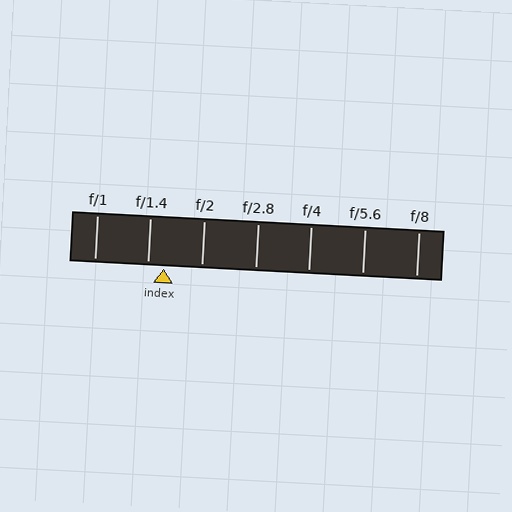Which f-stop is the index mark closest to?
The index mark is closest to f/1.4.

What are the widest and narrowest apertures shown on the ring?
The widest aperture shown is f/1 and the narrowest is f/8.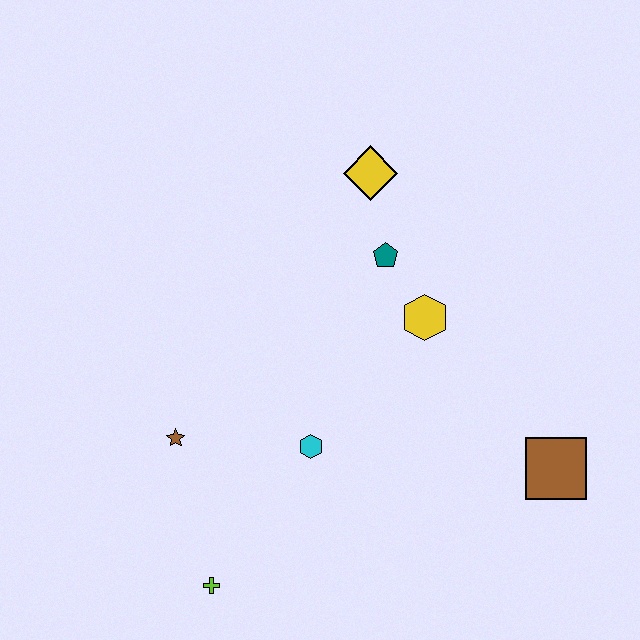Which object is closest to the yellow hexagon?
The teal pentagon is closest to the yellow hexagon.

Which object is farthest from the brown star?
The brown square is farthest from the brown star.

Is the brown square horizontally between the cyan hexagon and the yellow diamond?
No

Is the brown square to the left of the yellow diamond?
No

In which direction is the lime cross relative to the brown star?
The lime cross is below the brown star.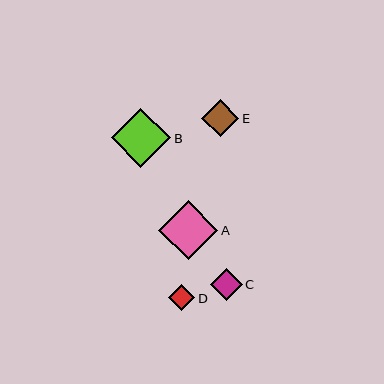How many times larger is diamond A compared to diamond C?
Diamond A is approximately 1.8 times the size of diamond C.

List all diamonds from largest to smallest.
From largest to smallest: B, A, E, C, D.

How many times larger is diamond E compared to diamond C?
Diamond E is approximately 1.2 times the size of diamond C.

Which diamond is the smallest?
Diamond D is the smallest with a size of approximately 26 pixels.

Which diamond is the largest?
Diamond B is the largest with a size of approximately 60 pixels.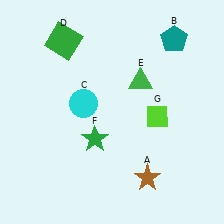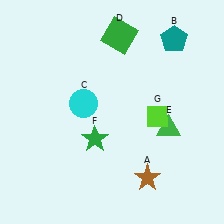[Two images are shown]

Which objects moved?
The objects that moved are: the green square (D), the green triangle (E).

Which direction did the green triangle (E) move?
The green triangle (E) moved down.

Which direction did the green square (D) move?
The green square (D) moved right.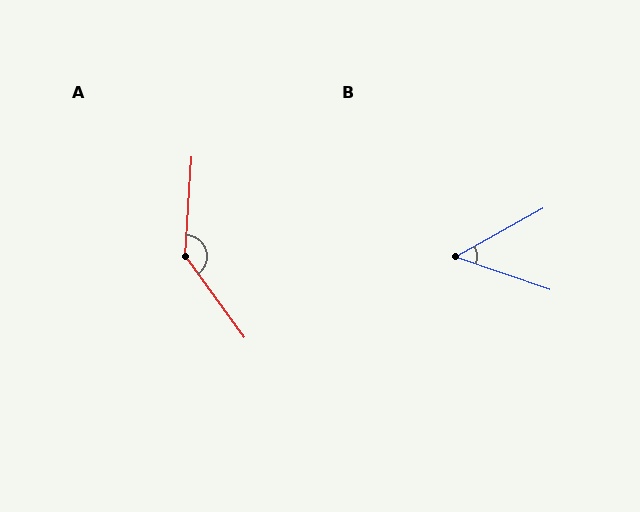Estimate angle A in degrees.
Approximately 141 degrees.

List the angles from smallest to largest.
B (48°), A (141°).